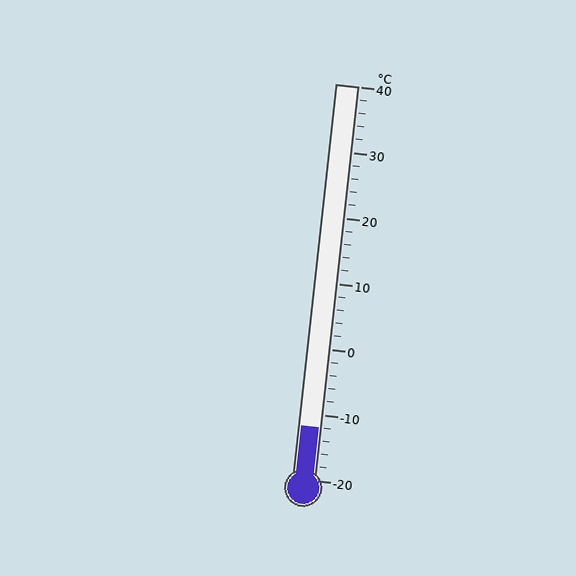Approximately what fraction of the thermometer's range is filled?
The thermometer is filled to approximately 15% of its range.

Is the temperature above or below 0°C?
The temperature is below 0°C.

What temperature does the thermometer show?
The thermometer shows approximately -12°C.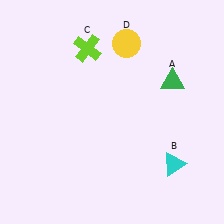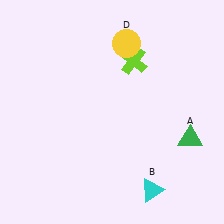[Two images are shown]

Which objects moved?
The objects that moved are: the green triangle (A), the cyan triangle (B), the lime cross (C).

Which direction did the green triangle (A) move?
The green triangle (A) moved down.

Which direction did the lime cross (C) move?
The lime cross (C) moved right.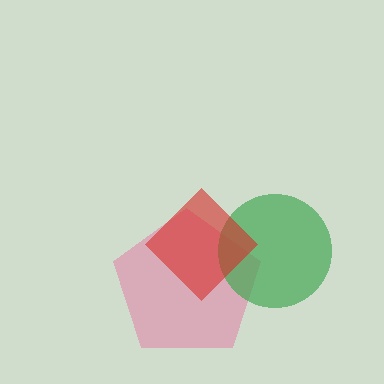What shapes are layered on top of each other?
The layered shapes are: a pink pentagon, a green circle, a red diamond.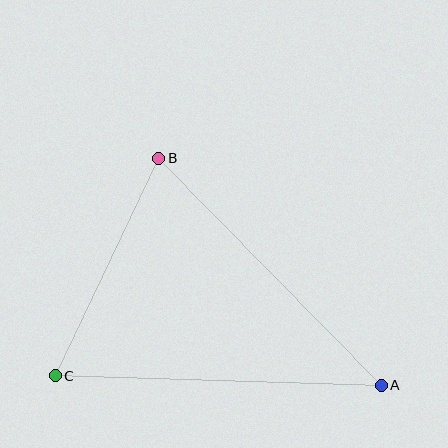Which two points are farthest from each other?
Points A and C are farthest from each other.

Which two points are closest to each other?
Points B and C are closest to each other.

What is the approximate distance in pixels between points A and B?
The distance between A and B is approximately 318 pixels.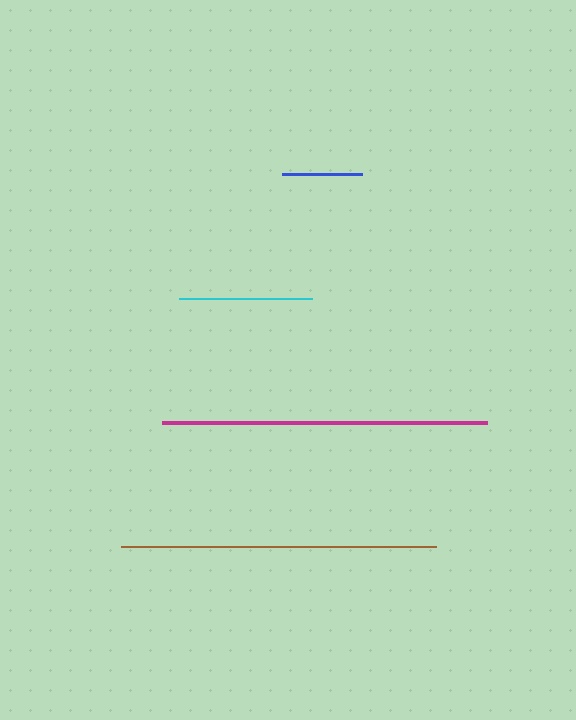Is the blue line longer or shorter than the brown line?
The brown line is longer than the blue line.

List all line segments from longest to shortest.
From longest to shortest: magenta, brown, cyan, blue.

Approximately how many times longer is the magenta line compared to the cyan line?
The magenta line is approximately 2.4 times the length of the cyan line.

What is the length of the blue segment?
The blue segment is approximately 80 pixels long.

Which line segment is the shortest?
The blue line is the shortest at approximately 80 pixels.